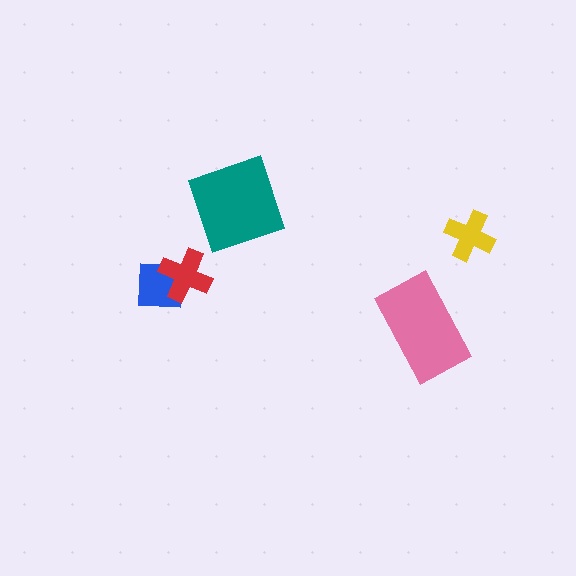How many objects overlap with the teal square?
0 objects overlap with the teal square.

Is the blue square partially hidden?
Yes, it is partially covered by another shape.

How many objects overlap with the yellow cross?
0 objects overlap with the yellow cross.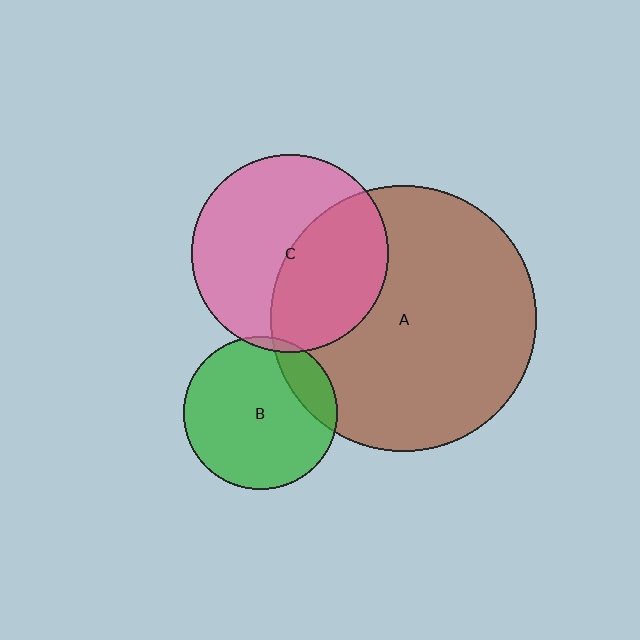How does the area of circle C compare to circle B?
Approximately 1.7 times.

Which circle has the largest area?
Circle A (brown).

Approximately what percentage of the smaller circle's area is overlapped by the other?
Approximately 5%.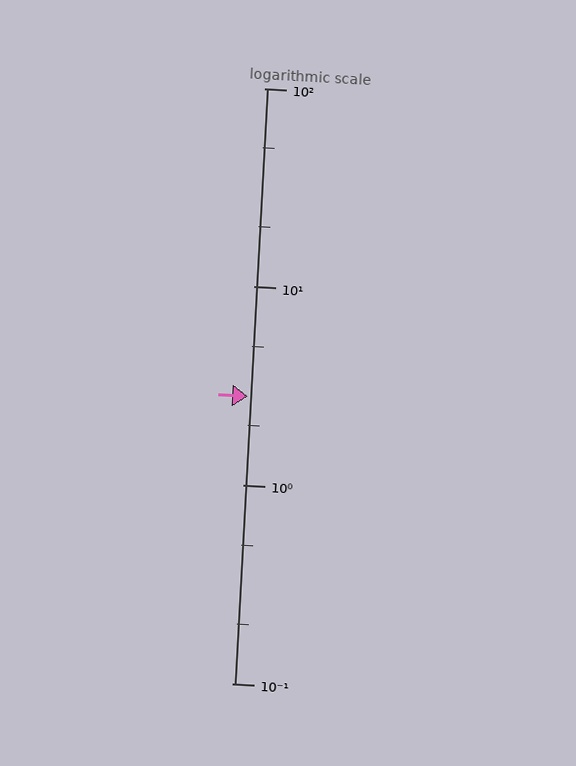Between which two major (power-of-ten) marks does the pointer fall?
The pointer is between 1 and 10.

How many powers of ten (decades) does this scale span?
The scale spans 3 decades, from 0.1 to 100.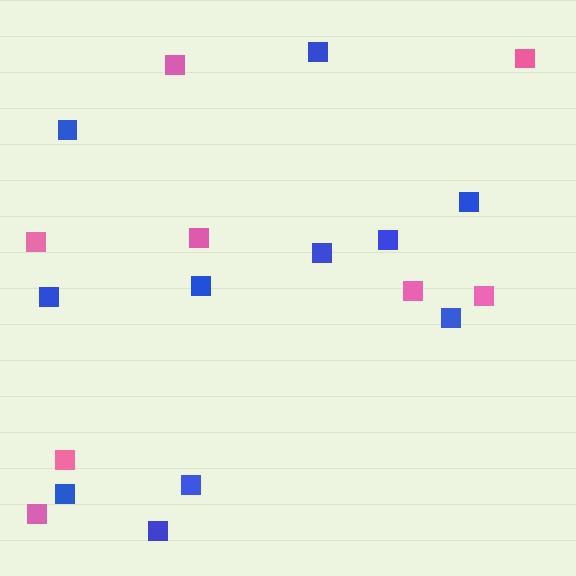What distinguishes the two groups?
There are 2 groups: one group of blue squares (11) and one group of pink squares (8).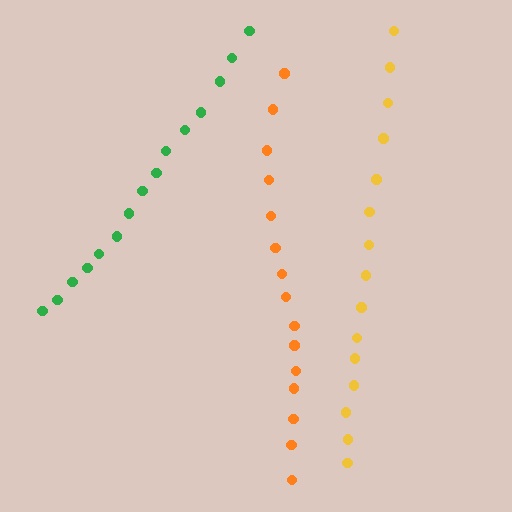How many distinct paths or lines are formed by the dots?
There are 3 distinct paths.